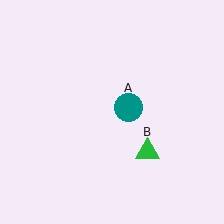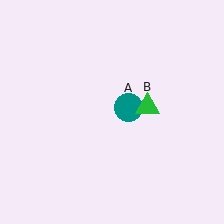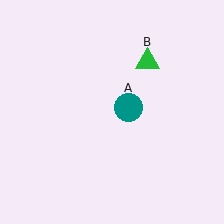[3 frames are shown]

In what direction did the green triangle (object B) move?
The green triangle (object B) moved up.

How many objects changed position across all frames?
1 object changed position: green triangle (object B).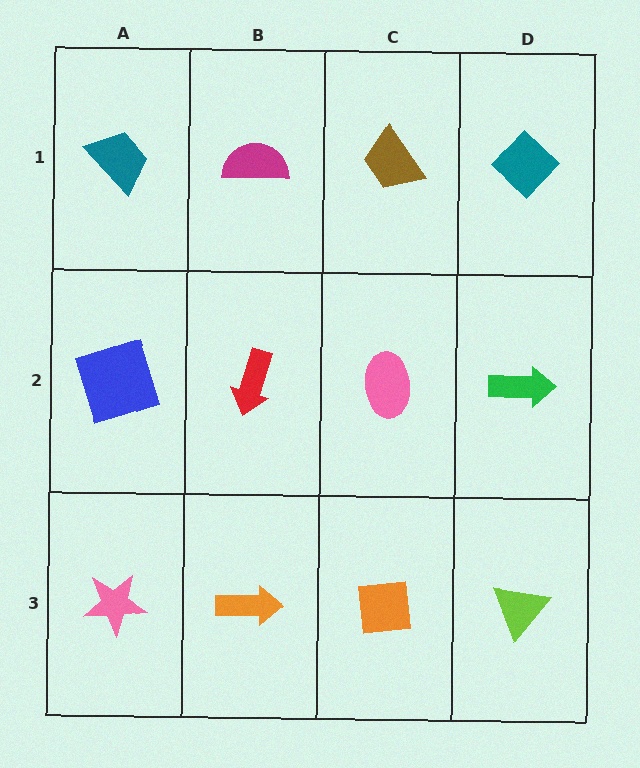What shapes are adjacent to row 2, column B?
A magenta semicircle (row 1, column B), an orange arrow (row 3, column B), a blue square (row 2, column A), a pink ellipse (row 2, column C).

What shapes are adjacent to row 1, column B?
A red arrow (row 2, column B), a teal trapezoid (row 1, column A), a brown trapezoid (row 1, column C).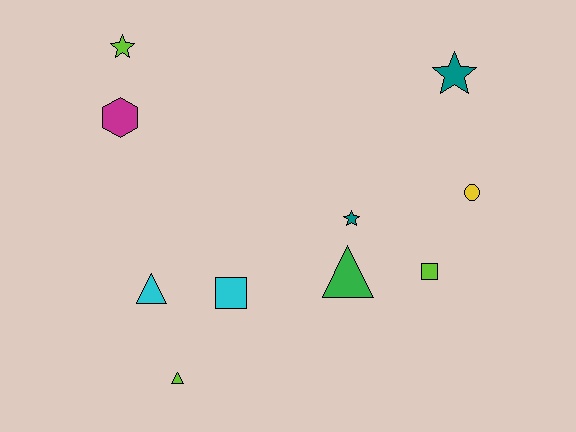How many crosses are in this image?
There are no crosses.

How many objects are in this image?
There are 10 objects.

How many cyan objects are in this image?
There are 2 cyan objects.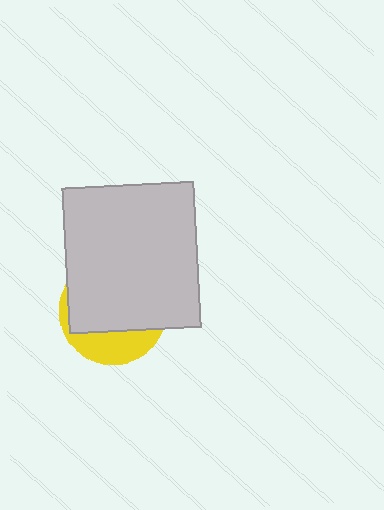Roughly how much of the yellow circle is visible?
A small part of it is visible (roughly 30%).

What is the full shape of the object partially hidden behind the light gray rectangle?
The partially hidden object is a yellow circle.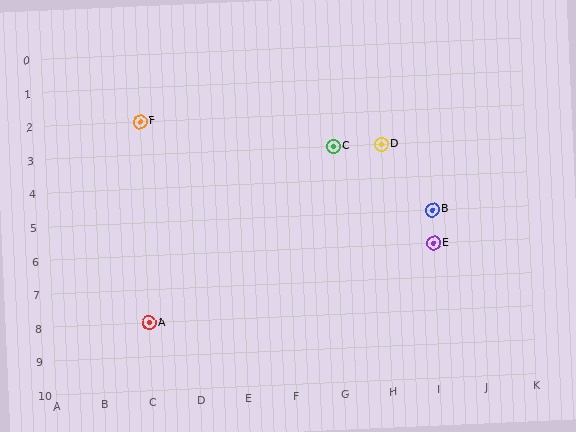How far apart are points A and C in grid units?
Points A and C are 4 columns and 5 rows apart (about 6.4 grid units diagonally).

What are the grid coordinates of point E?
Point E is at grid coordinates (I, 6).